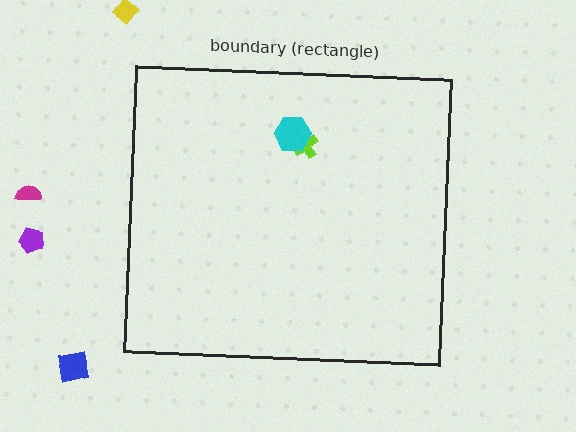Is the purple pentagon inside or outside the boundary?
Outside.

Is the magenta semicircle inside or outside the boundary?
Outside.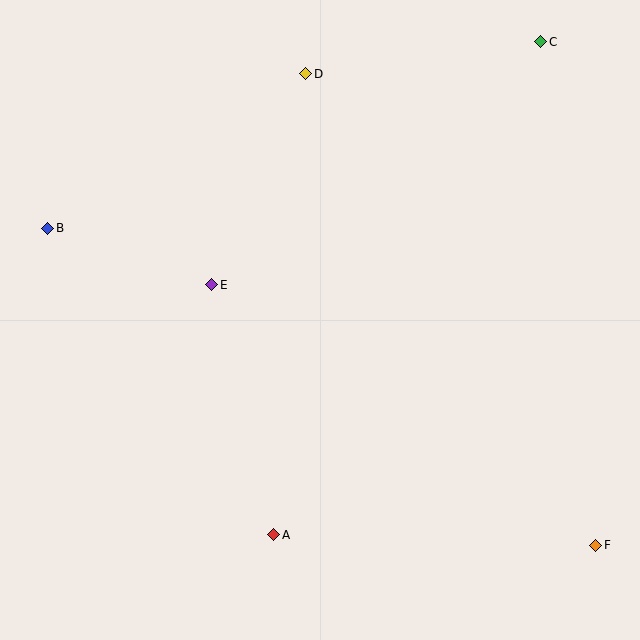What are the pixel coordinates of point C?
Point C is at (541, 42).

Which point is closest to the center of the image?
Point E at (212, 285) is closest to the center.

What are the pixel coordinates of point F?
Point F is at (596, 545).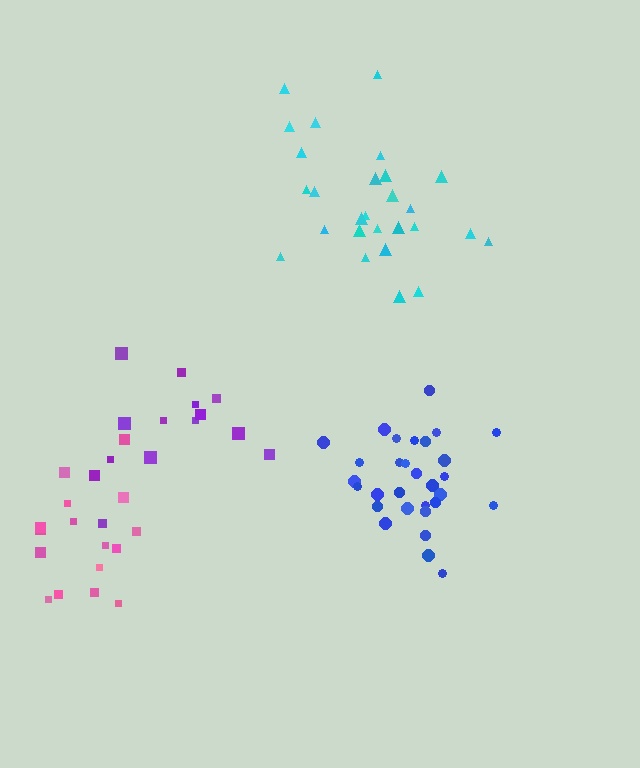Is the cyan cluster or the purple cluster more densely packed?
Cyan.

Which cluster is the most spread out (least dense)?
Purple.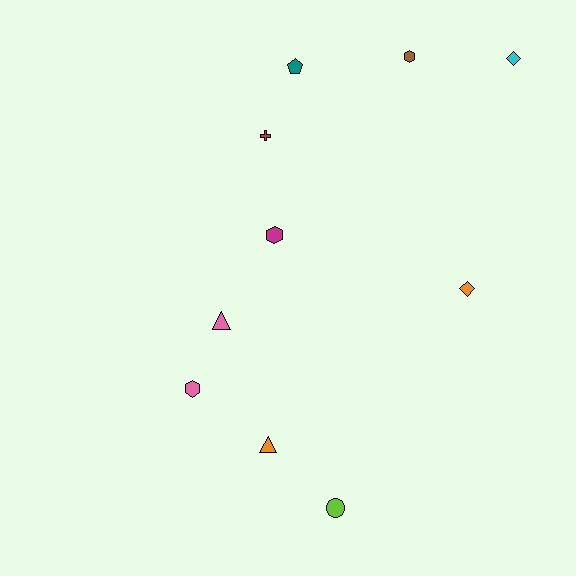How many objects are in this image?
There are 10 objects.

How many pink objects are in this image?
There are 2 pink objects.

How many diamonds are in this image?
There are 2 diamonds.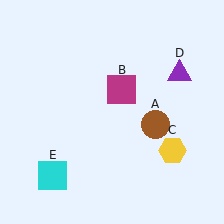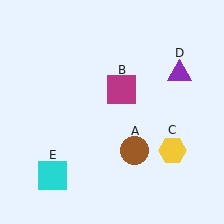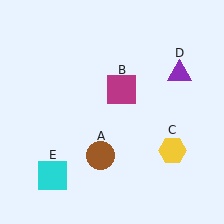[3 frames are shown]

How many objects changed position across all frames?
1 object changed position: brown circle (object A).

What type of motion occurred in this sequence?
The brown circle (object A) rotated clockwise around the center of the scene.